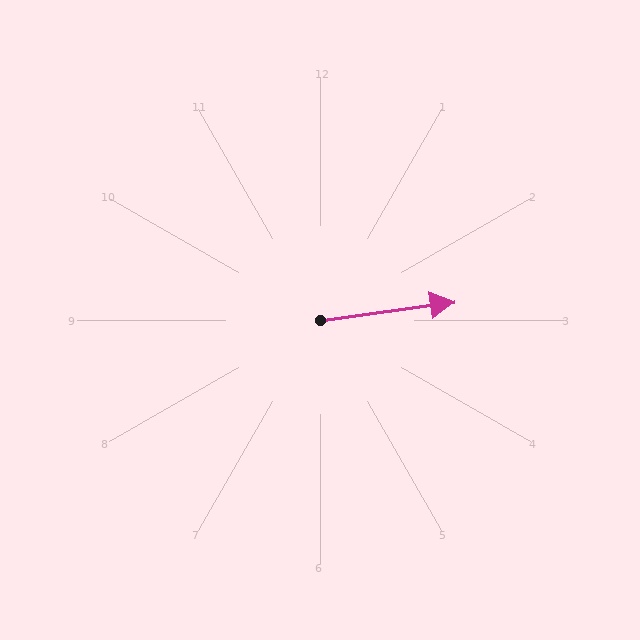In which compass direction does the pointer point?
East.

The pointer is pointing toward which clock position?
Roughly 3 o'clock.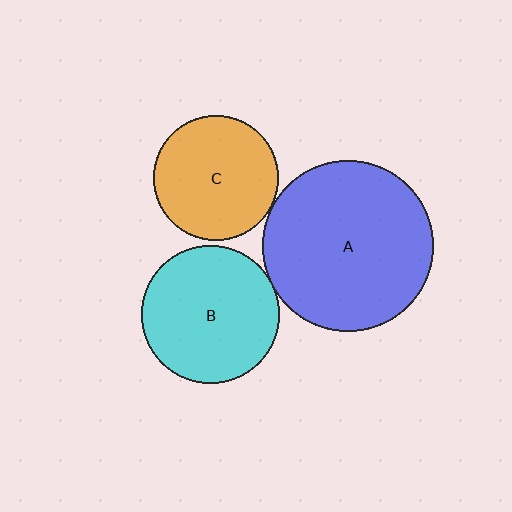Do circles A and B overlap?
Yes.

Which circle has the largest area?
Circle A (blue).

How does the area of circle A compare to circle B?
Approximately 1.5 times.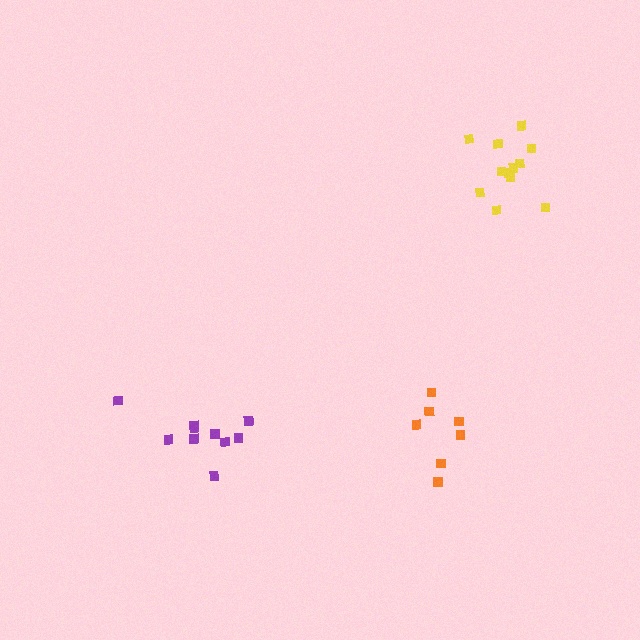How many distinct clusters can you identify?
There are 3 distinct clusters.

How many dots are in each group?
Group 1: 10 dots, Group 2: 12 dots, Group 3: 7 dots (29 total).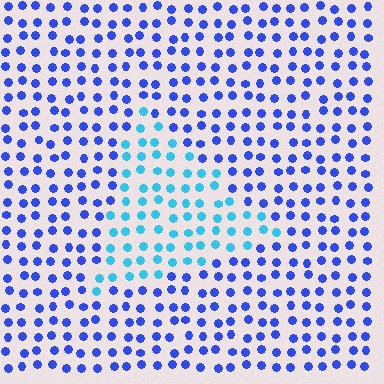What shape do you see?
I see a triangle.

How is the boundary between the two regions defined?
The boundary is defined purely by a slight shift in hue (about 40 degrees). Spacing, size, and orientation are identical on both sides.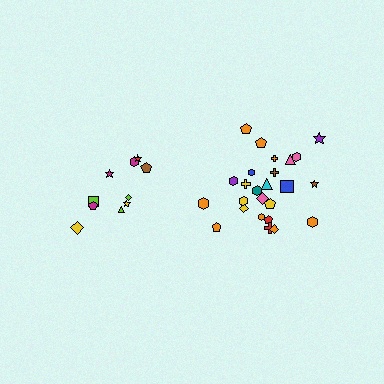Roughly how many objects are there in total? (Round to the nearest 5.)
Roughly 35 objects in total.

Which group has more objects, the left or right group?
The right group.